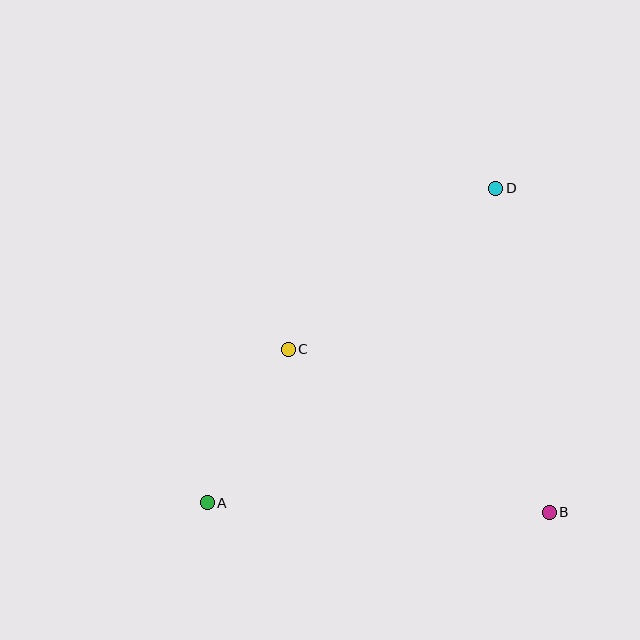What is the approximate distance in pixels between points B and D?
The distance between B and D is approximately 329 pixels.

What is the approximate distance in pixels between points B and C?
The distance between B and C is approximately 308 pixels.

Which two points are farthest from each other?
Points A and D are farthest from each other.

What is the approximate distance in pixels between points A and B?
The distance between A and B is approximately 342 pixels.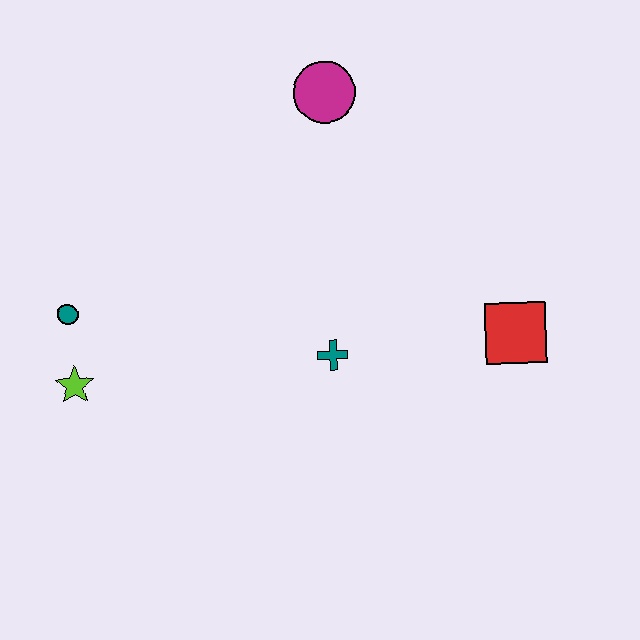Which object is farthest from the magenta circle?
The lime star is farthest from the magenta circle.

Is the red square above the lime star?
Yes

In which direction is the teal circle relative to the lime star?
The teal circle is above the lime star.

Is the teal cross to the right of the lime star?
Yes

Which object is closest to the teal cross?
The red square is closest to the teal cross.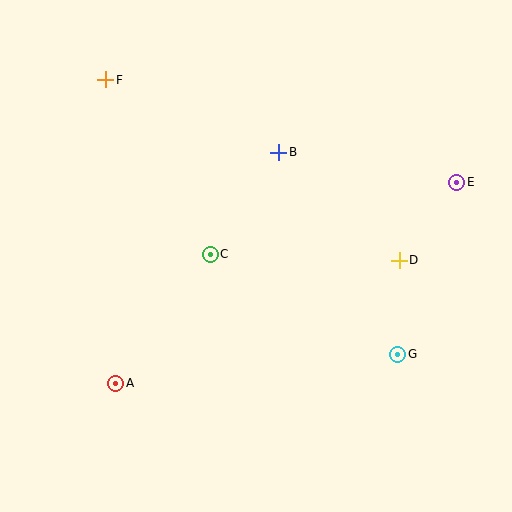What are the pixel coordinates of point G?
Point G is at (398, 354).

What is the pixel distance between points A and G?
The distance between A and G is 283 pixels.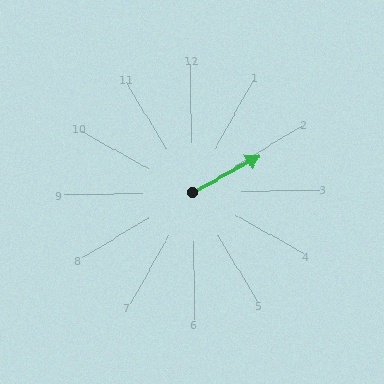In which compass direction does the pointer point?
Northeast.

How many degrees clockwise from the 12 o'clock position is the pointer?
Approximately 63 degrees.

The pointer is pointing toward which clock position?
Roughly 2 o'clock.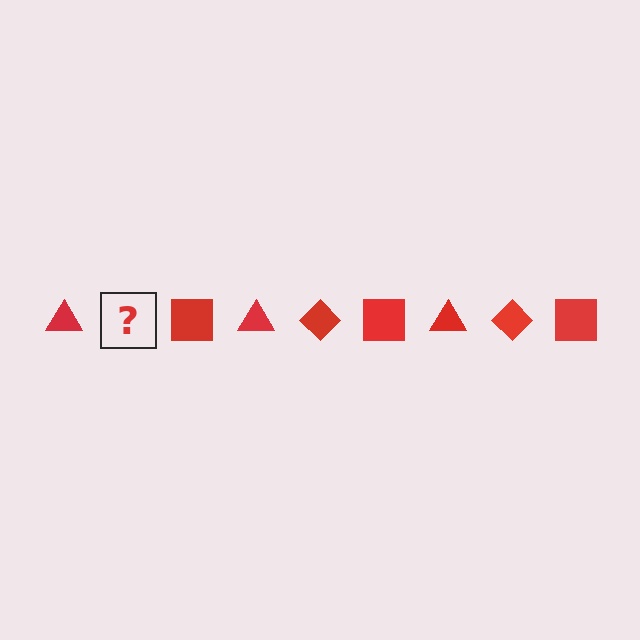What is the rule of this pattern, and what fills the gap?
The rule is that the pattern cycles through triangle, diamond, square shapes in red. The gap should be filled with a red diamond.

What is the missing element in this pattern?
The missing element is a red diamond.